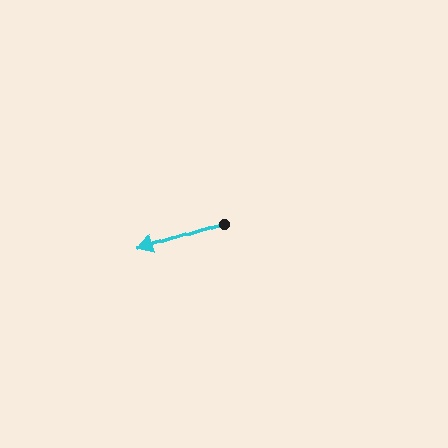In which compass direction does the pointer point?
West.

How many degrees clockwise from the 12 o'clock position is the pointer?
Approximately 252 degrees.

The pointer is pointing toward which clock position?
Roughly 8 o'clock.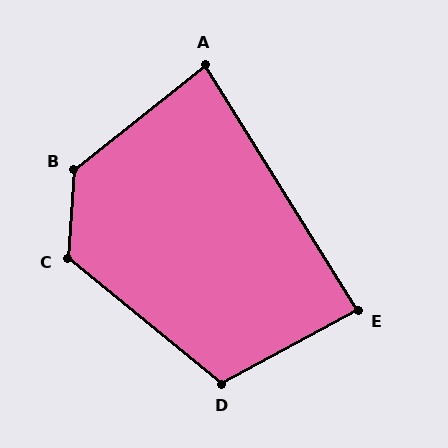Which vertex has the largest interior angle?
B, at approximately 132 degrees.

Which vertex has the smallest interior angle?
A, at approximately 84 degrees.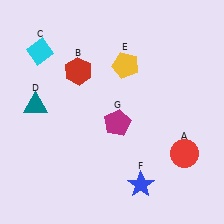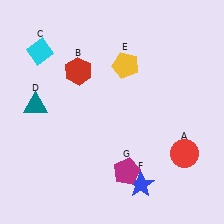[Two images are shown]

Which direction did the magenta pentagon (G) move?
The magenta pentagon (G) moved down.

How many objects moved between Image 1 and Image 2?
1 object moved between the two images.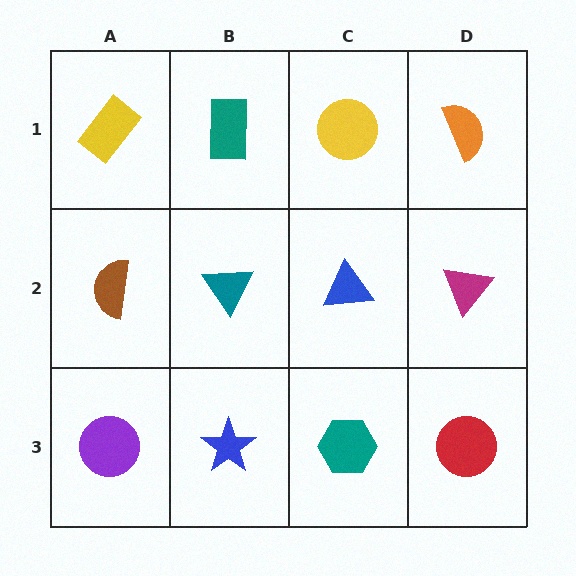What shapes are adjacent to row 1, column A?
A brown semicircle (row 2, column A), a teal rectangle (row 1, column B).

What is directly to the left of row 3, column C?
A blue star.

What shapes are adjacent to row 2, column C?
A yellow circle (row 1, column C), a teal hexagon (row 3, column C), a teal triangle (row 2, column B), a magenta triangle (row 2, column D).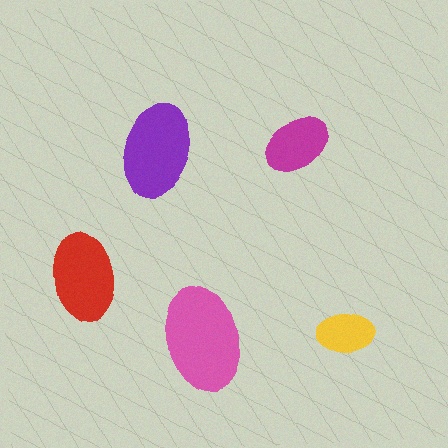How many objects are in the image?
There are 5 objects in the image.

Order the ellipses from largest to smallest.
the pink one, the purple one, the red one, the magenta one, the yellow one.